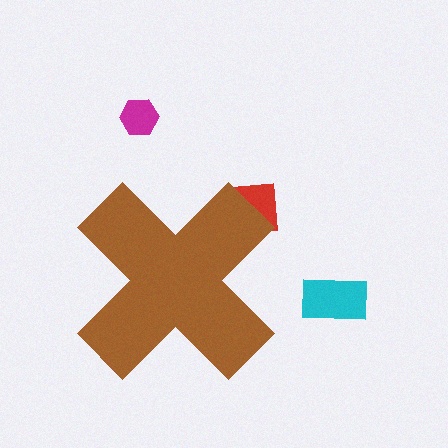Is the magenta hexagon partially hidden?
No, the magenta hexagon is fully visible.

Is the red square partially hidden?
Yes, the red square is partially hidden behind the brown cross.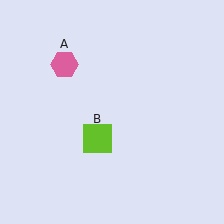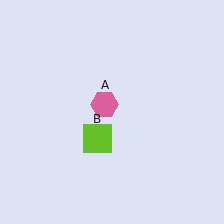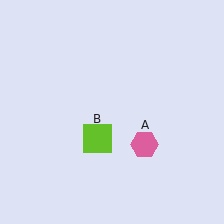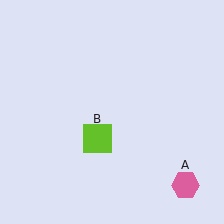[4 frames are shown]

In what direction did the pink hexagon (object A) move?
The pink hexagon (object A) moved down and to the right.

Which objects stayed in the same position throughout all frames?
Lime square (object B) remained stationary.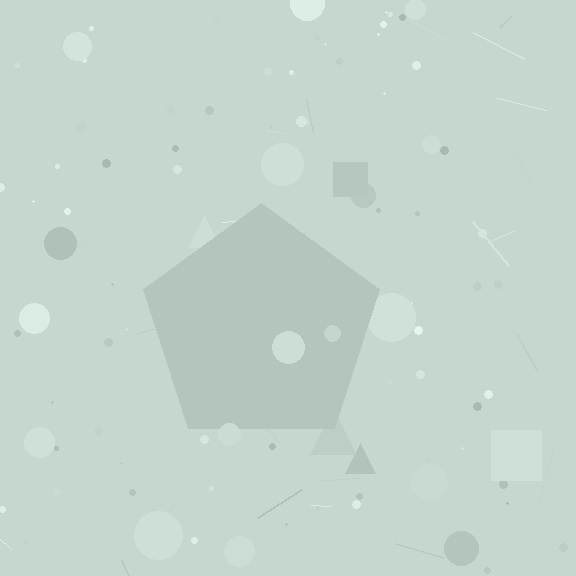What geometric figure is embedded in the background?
A pentagon is embedded in the background.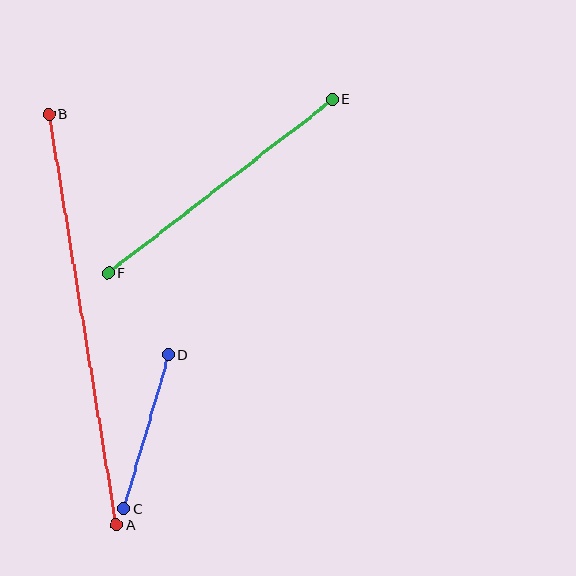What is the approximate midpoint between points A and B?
The midpoint is at approximately (83, 320) pixels.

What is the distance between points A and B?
The distance is approximately 416 pixels.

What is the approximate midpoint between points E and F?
The midpoint is at approximately (220, 186) pixels.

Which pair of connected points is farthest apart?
Points A and B are farthest apart.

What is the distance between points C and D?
The distance is approximately 161 pixels.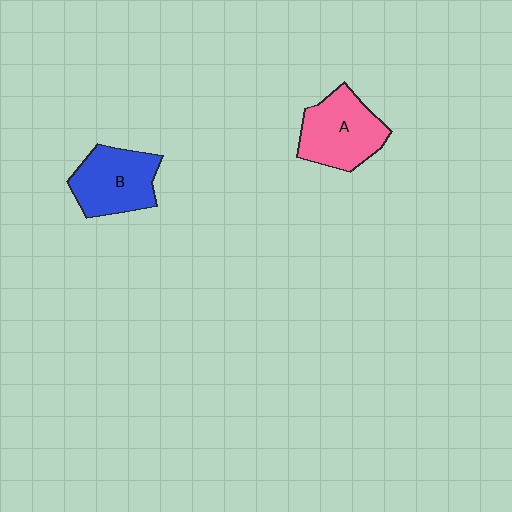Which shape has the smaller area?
Shape B (blue).